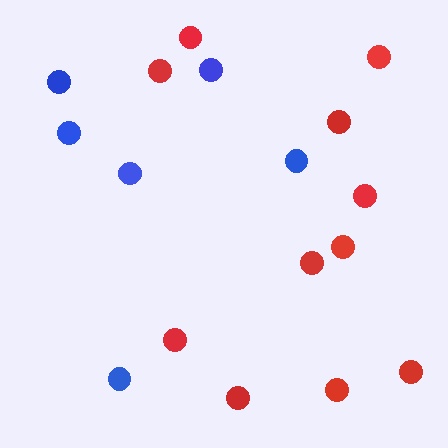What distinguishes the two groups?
There are 2 groups: one group of blue circles (6) and one group of red circles (11).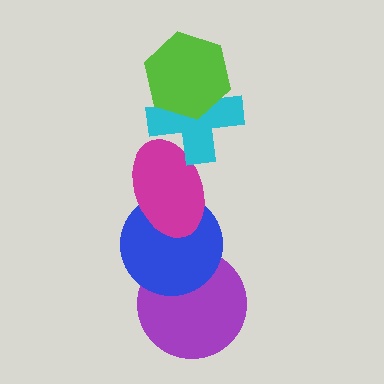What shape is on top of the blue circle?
The magenta ellipse is on top of the blue circle.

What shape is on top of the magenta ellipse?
The cyan cross is on top of the magenta ellipse.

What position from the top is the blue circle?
The blue circle is 4th from the top.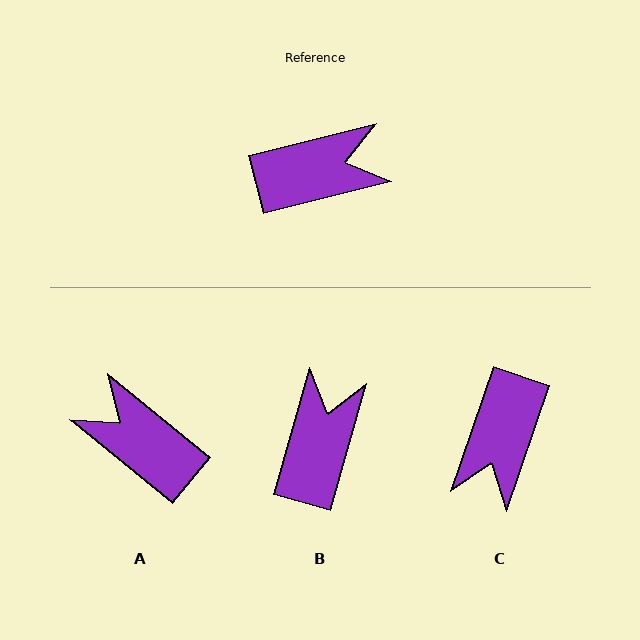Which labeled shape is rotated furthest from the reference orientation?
A, about 127 degrees away.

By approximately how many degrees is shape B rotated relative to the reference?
Approximately 60 degrees counter-clockwise.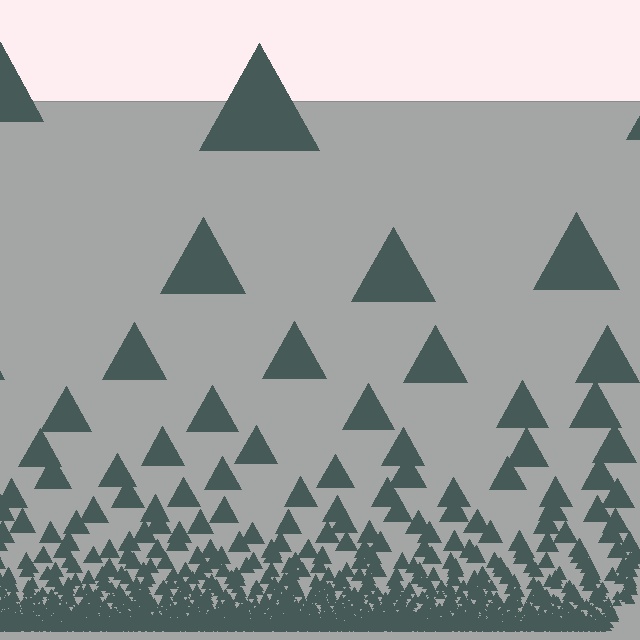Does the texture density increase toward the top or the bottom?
Density increases toward the bottom.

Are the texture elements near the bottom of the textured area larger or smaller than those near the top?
Smaller. The gradient is inverted — elements near the bottom are smaller and denser.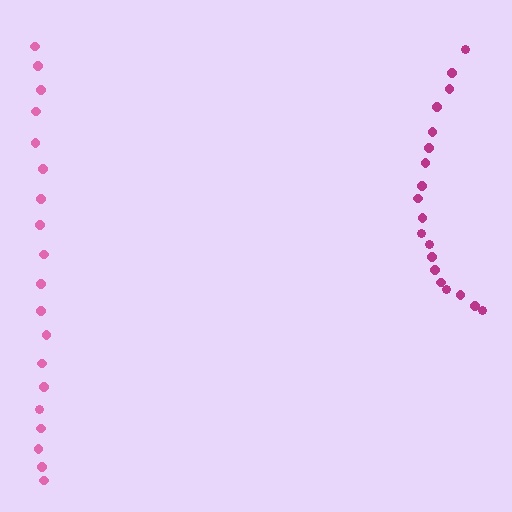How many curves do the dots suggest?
There are 2 distinct paths.